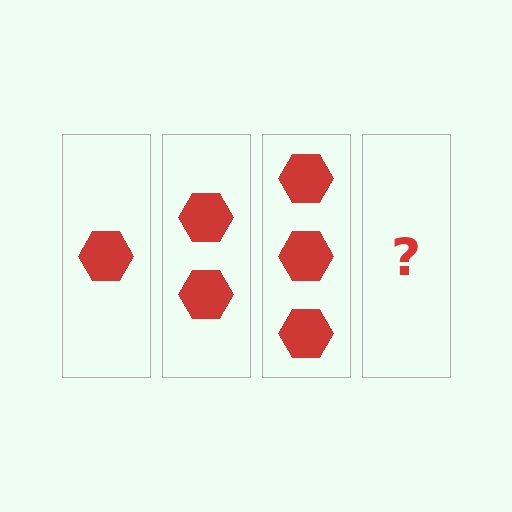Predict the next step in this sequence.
The next step is 4 hexagons.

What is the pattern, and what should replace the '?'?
The pattern is that each step adds one more hexagon. The '?' should be 4 hexagons.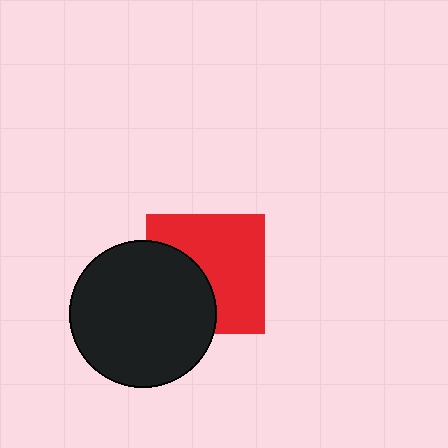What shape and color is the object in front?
The object in front is a black circle.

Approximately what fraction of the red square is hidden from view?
Roughly 38% of the red square is hidden behind the black circle.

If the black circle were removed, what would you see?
You would see the complete red square.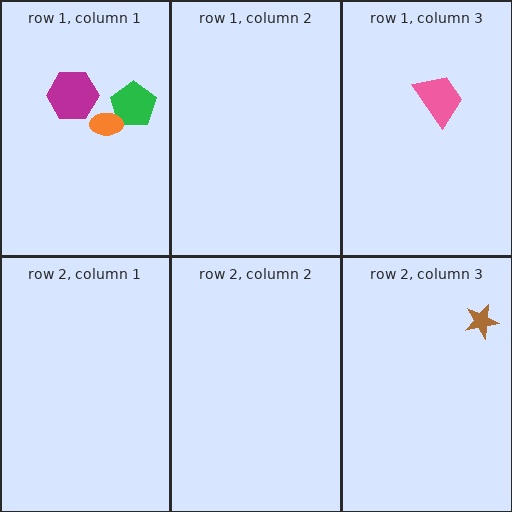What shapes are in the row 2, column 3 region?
The brown star.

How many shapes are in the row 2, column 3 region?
1.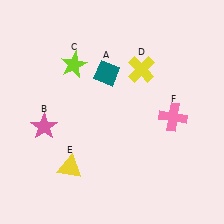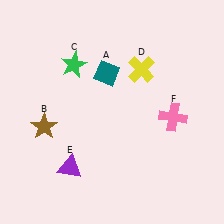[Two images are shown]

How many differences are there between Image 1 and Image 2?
There are 3 differences between the two images.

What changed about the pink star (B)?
In Image 1, B is pink. In Image 2, it changed to brown.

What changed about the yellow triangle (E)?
In Image 1, E is yellow. In Image 2, it changed to purple.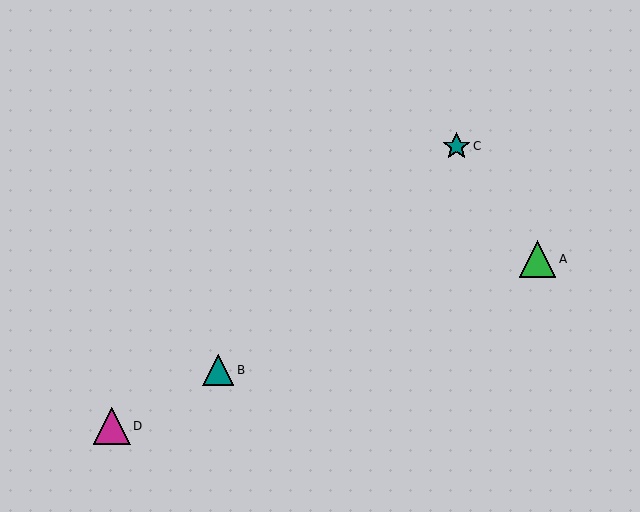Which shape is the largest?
The magenta triangle (labeled D) is the largest.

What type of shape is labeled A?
Shape A is a green triangle.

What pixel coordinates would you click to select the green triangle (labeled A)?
Click at (537, 259) to select the green triangle A.